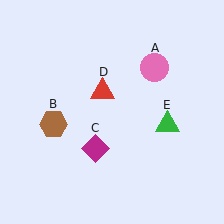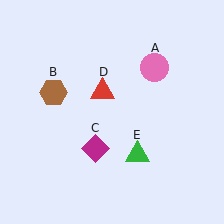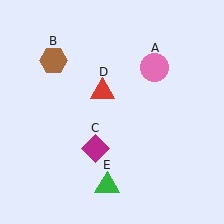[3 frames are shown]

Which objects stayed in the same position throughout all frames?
Pink circle (object A) and magenta diamond (object C) and red triangle (object D) remained stationary.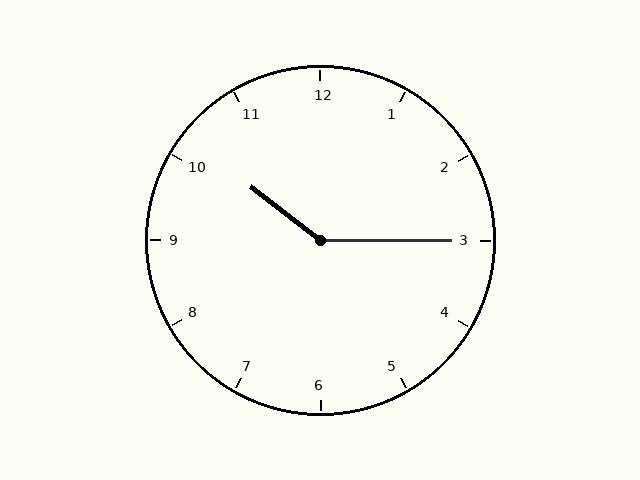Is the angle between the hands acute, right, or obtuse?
It is obtuse.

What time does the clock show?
10:15.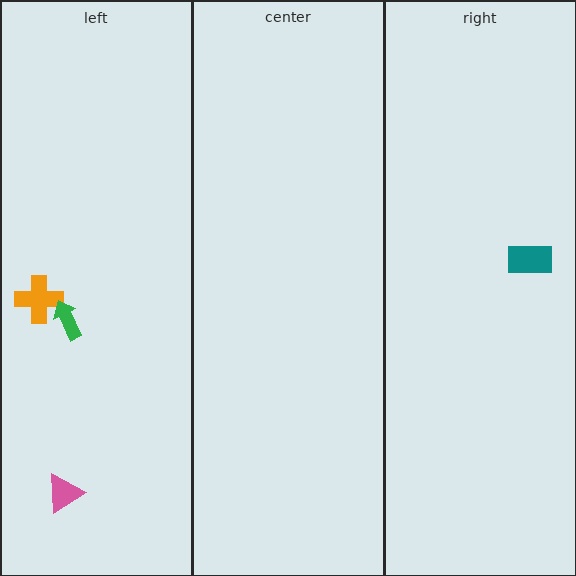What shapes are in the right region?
The teal rectangle.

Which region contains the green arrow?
The left region.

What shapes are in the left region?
The pink triangle, the orange cross, the green arrow.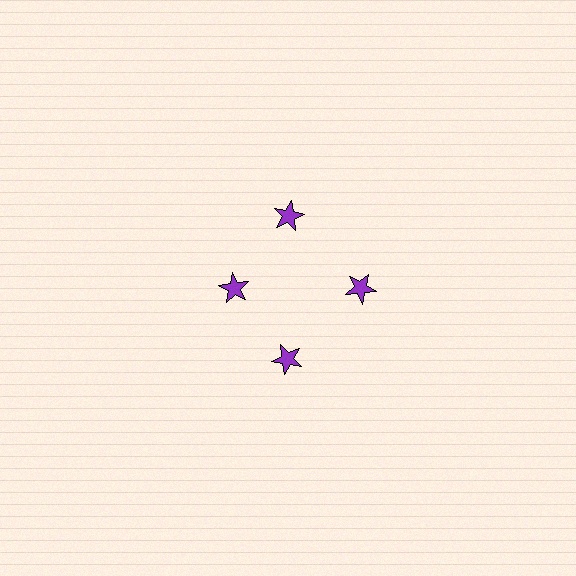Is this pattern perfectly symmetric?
No. The 4 purple stars are arranged in a ring, but one element near the 9 o'clock position is pulled inward toward the center, breaking the 4-fold rotational symmetry.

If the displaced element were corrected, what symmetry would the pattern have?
It would have 4-fold rotational symmetry — the pattern would map onto itself every 90 degrees.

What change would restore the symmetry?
The symmetry would be restored by moving it outward, back onto the ring so that all 4 stars sit at equal angles and equal distance from the center.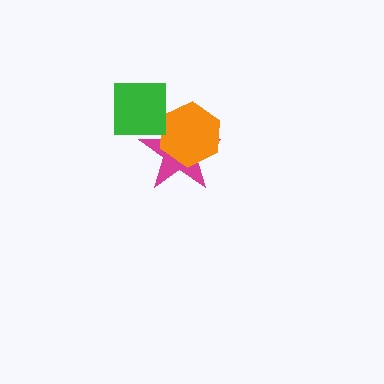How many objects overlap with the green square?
1 object overlaps with the green square.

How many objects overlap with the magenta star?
2 objects overlap with the magenta star.